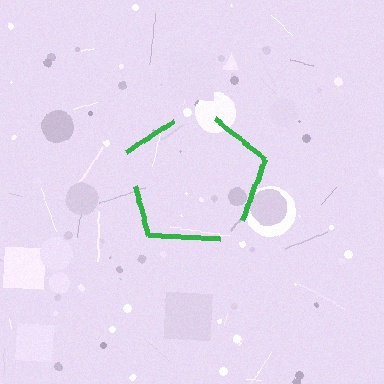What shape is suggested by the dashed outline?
The dashed outline suggests a pentagon.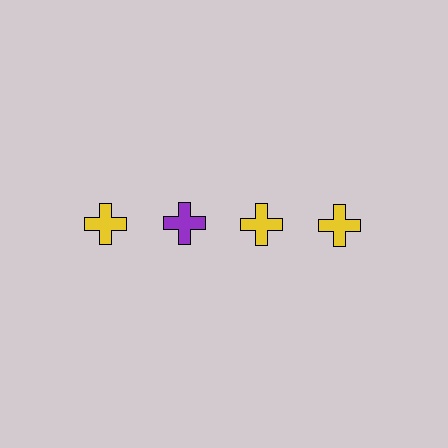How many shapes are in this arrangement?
There are 4 shapes arranged in a grid pattern.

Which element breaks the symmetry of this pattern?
The purple cross in the top row, second from left column breaks the symmetry. All other shapes are yellow crosses.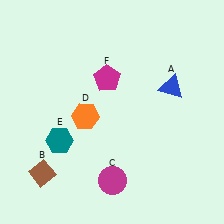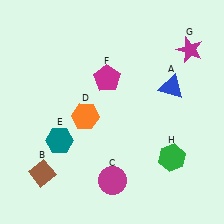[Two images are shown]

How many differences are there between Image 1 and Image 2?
There are 2 differences between the two images.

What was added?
A magenta star (G), a green hexagon (H) were added in Image 2.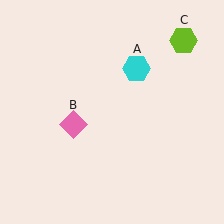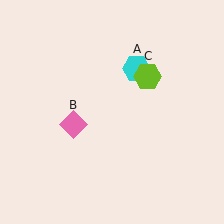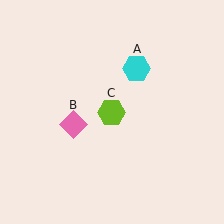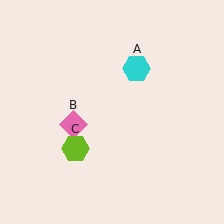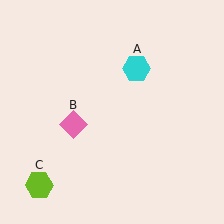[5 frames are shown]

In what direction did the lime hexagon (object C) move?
The lime hexagon (object C) moved down and to the left.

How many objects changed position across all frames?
1 object changed position: lime hexagon (object C).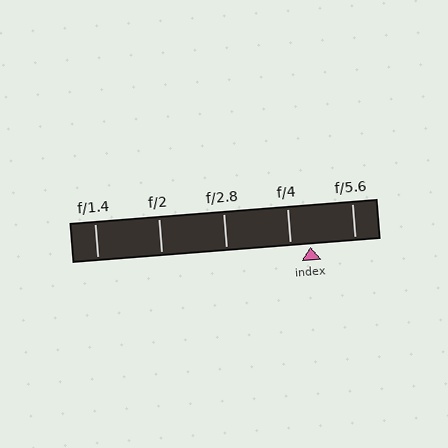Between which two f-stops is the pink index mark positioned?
The index mark is between f/4 and f/5.6.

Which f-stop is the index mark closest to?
The index mark is closest to f/4.